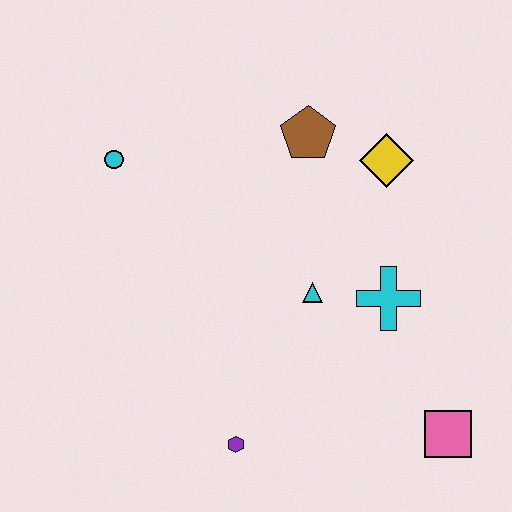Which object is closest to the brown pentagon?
The yellow diamond is closest to the brown pentagon.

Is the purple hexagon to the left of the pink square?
Yes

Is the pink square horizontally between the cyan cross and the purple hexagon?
No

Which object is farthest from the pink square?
The cyan circle is farthest from the pink square.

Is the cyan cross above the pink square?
Yes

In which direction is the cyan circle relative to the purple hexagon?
The cyan circle is above the purple hexagon.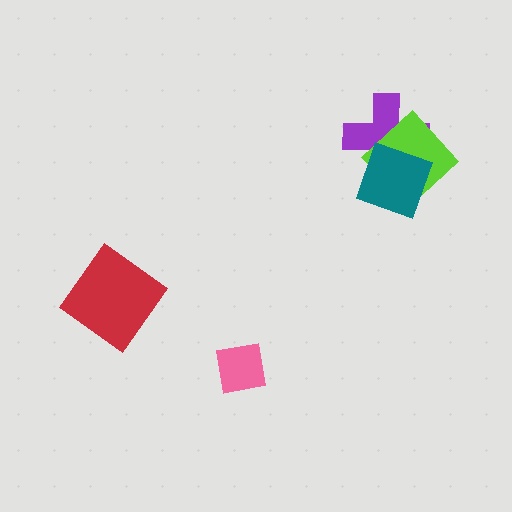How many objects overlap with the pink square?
0 objects overlap with the pink square.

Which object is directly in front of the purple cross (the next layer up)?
The lime diamond is directly in front of the purple cross.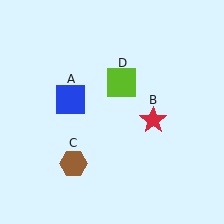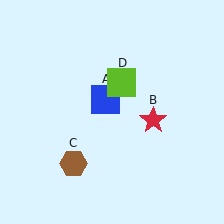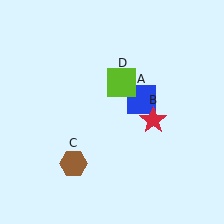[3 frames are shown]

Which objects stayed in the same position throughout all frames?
Red star (object B) and brown hexagon (object C) and lime square (object D) remained stationary.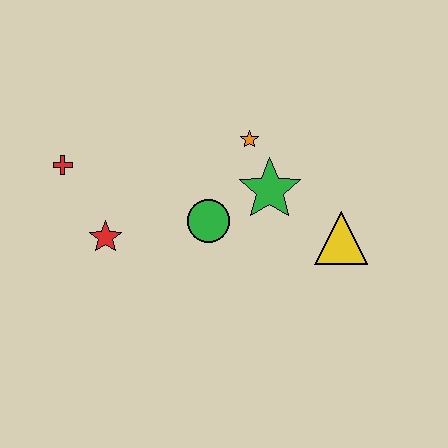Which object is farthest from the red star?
The yellow triangle is farthest from the red star.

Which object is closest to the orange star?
The green star is closest to the orange star.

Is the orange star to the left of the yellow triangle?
Yes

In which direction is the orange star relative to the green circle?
The orange star is above the green circle.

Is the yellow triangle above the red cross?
No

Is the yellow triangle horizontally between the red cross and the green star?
No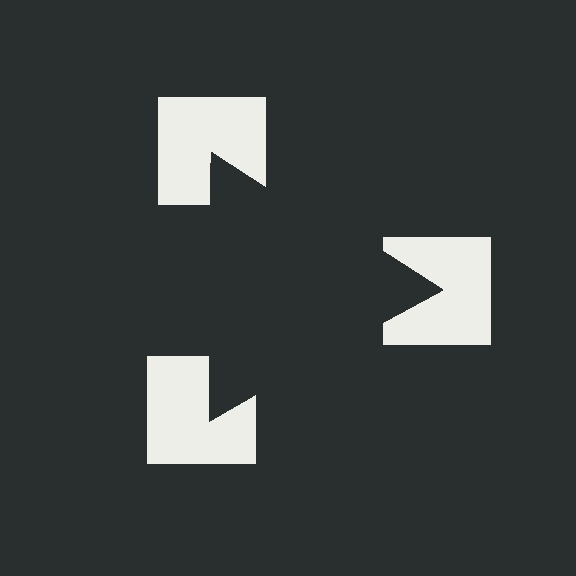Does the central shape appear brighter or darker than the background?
It typically appears slightly darker than the background, even though no actual brightness change is drawn.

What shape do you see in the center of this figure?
An illusory triangle — its edges are inferred from the aligned wedge cuts in the notched squares, not physically drawn.